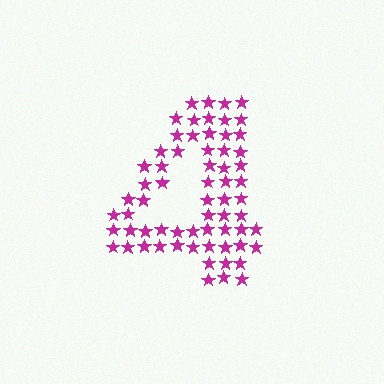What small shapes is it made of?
It is made of small stars.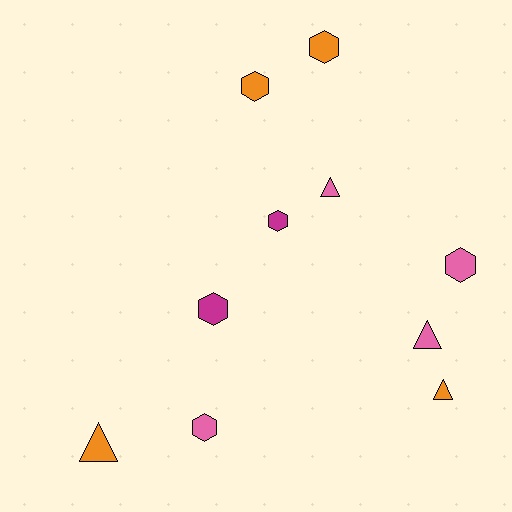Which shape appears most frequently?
Hexagon, with 6 objects.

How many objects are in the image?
There are 10 objects.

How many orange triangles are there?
There are 2 orange triangles.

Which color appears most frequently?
Orange, with 4 objects.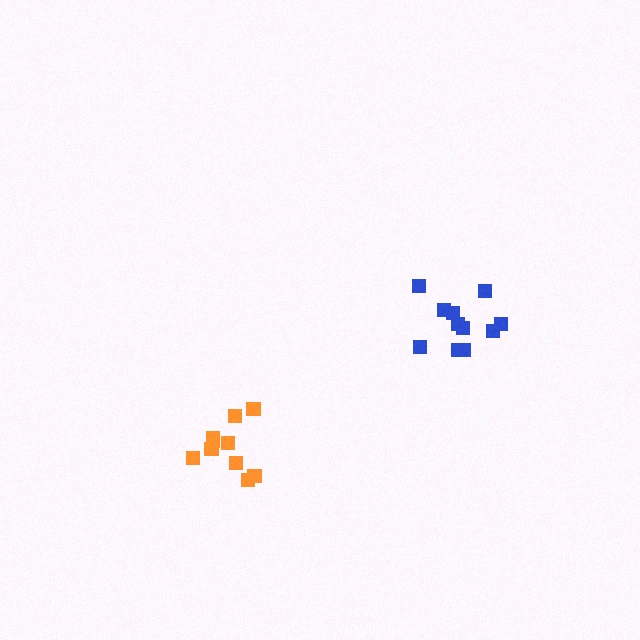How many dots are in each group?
Group 1: 10 dots, Group 2: 11 dots (21 total).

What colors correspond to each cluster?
The clusters are colored: orange, blue.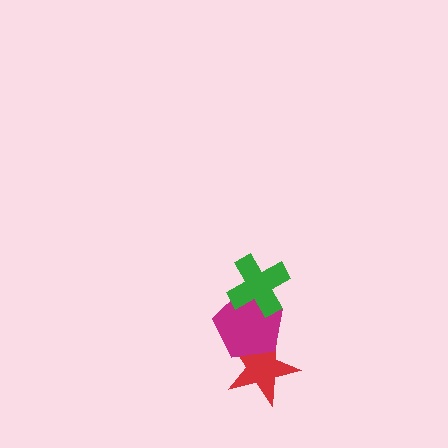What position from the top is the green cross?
The green cross is 1st from the top.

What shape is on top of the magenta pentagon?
The green cross is on top of the magenta pentagon.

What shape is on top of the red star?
The magenta pentagon is on top of the red star.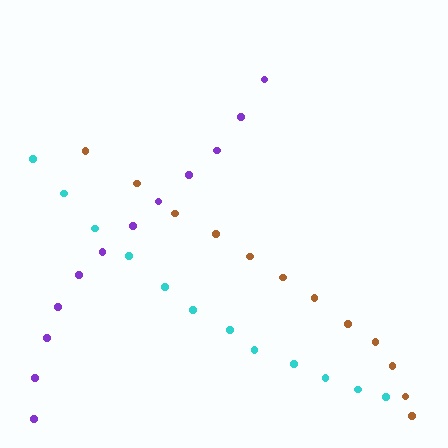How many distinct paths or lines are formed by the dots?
There are 3 distinct paths.